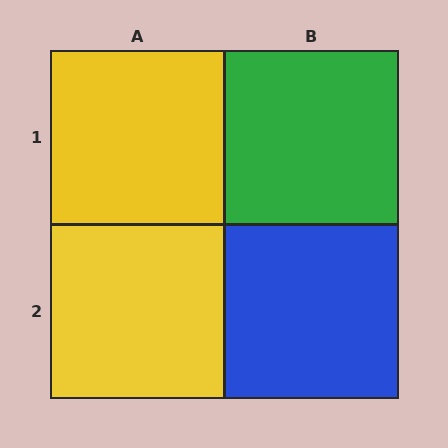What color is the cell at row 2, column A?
Yellow.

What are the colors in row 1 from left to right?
Yellow, green.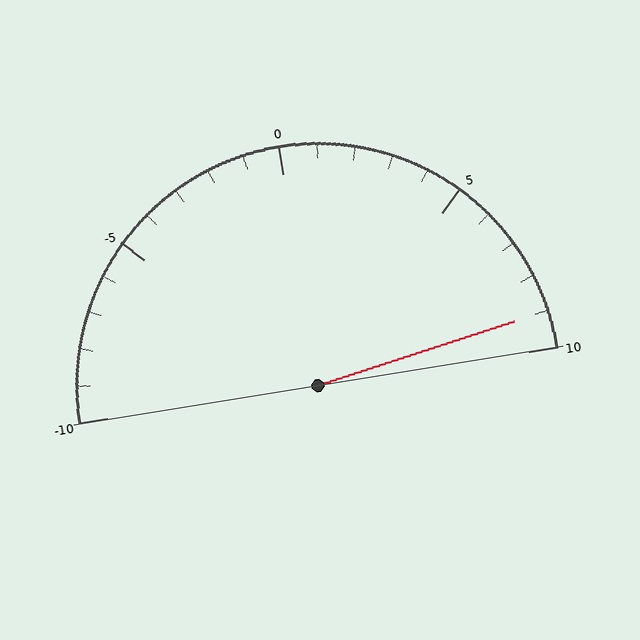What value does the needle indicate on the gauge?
The needle indicates approximately 9.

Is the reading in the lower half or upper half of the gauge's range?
The reading is in the upper half of the range (-10 to 10).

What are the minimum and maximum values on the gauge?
The gauge ranges from -10 to 10.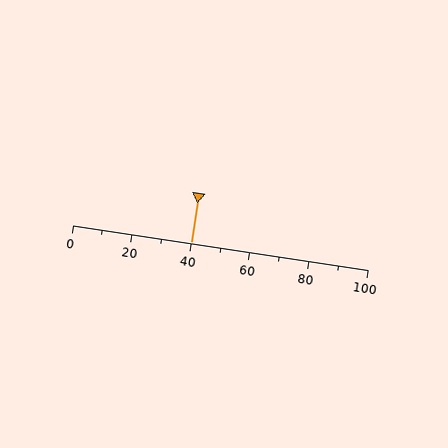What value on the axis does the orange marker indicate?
The marker indicates approximately 40.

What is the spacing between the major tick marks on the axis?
The major ticks are spaced 20 apart.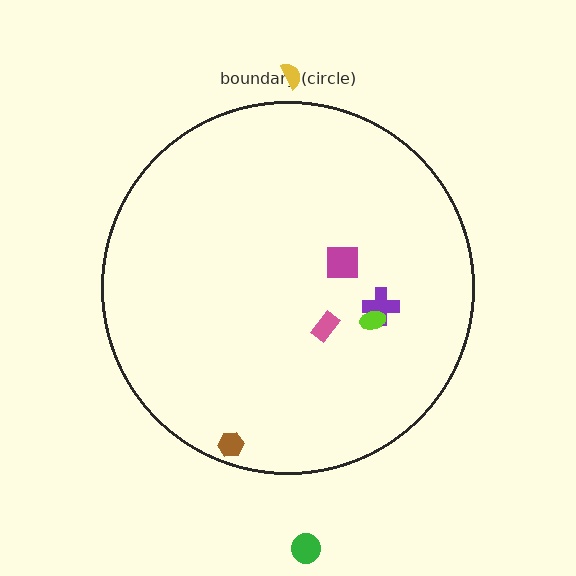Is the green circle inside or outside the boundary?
Outside.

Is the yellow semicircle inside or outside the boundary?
Outside.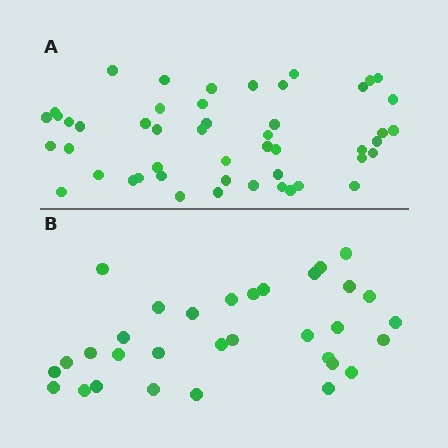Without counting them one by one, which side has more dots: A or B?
Region A (the top region) has more dots.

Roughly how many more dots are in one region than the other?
Region A has approximately 15 more dots than region B.